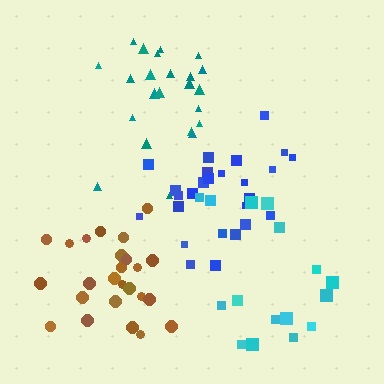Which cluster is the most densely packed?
Teal.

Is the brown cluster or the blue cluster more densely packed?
Brown.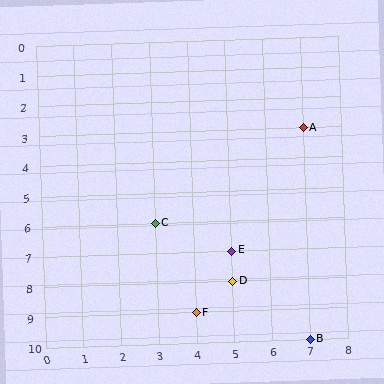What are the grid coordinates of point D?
Point D is at grid coordinates (5, 8).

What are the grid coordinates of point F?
Point F is at grid coordinates (4, 9).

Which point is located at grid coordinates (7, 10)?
Point B is at (7, 10).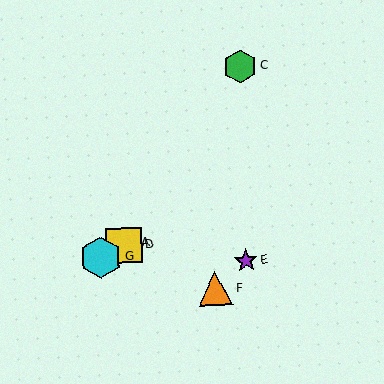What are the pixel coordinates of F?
Object F is at (215, 289).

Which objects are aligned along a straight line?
Objects A, B, D, G are aligned along a straight line.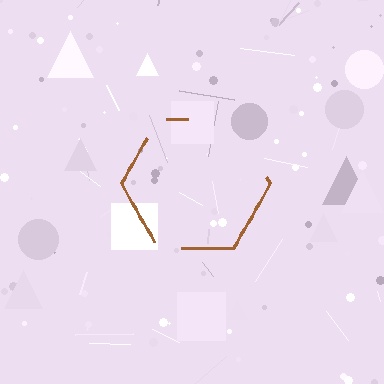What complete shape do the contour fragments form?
The contour fragments form a hexagon.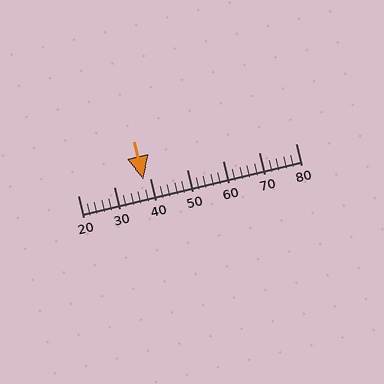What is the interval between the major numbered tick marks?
The major tick marks are spaced 10 units apart.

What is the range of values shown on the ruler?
The ruler shows values from 20 to 80.